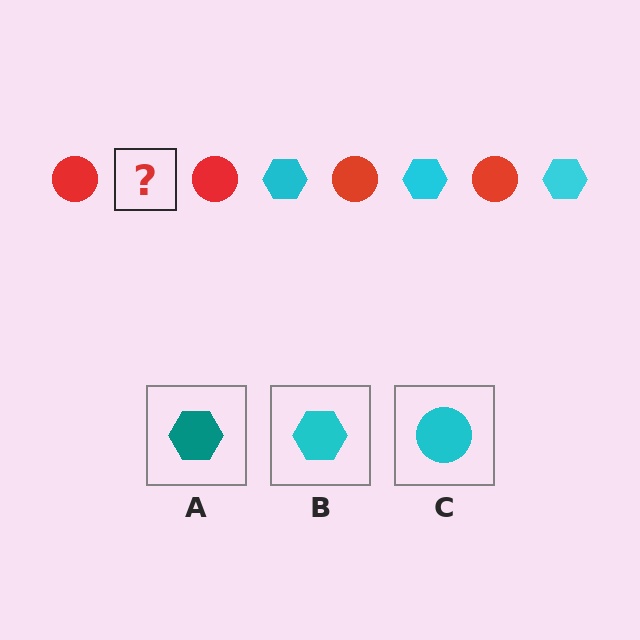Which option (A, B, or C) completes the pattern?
B.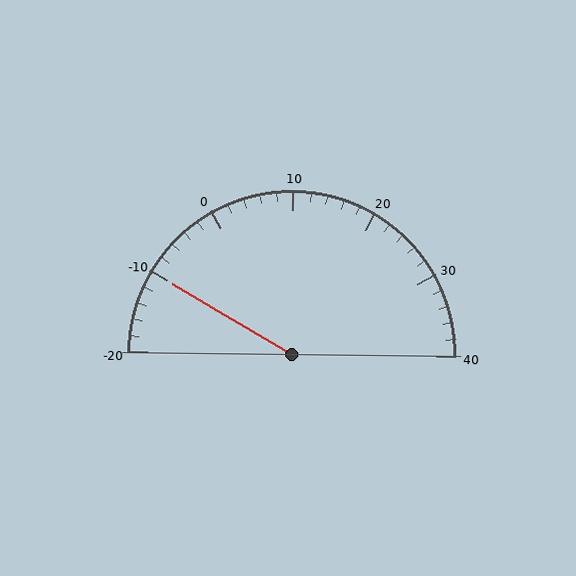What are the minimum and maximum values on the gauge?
The gauge ranges from -20 to 40.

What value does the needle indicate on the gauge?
The needle indicates approximately -10.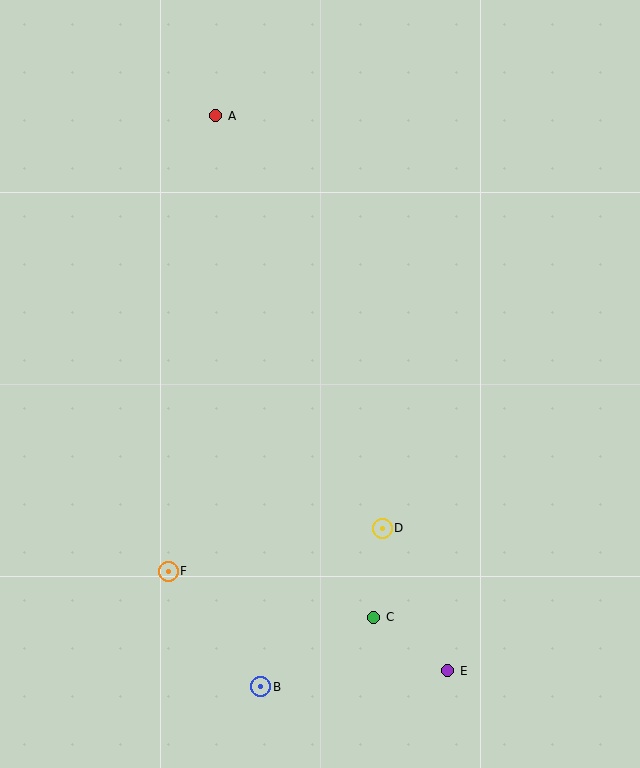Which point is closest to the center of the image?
Point D at (382, 528) is closest to the center.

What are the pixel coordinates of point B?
Point B is at (261, 687).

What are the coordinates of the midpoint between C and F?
The midpoint between C and F is at (271, 594).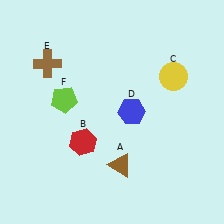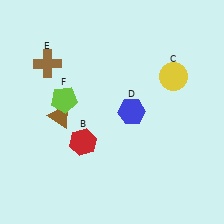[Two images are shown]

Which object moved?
The brown triangle (A) moved left.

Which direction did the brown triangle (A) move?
The brown triangle (A) moved left.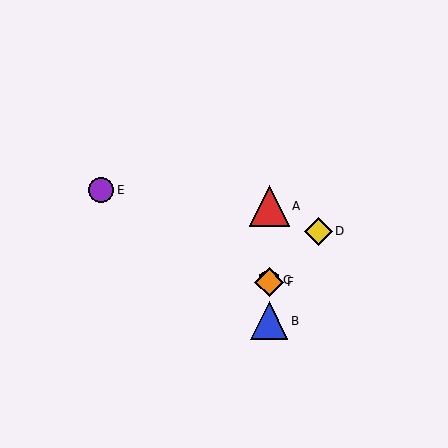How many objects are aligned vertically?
4 objects (A, B, C, F) are aligned vertically.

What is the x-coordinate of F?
Object F is at x≈269.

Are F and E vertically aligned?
No, F is at x≈269 and E is at x≈101.